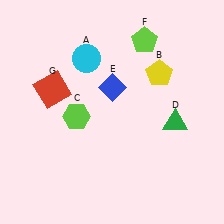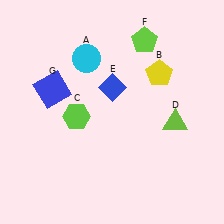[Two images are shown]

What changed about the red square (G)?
In Image 1, G is red. In Image 2, it changed to blue.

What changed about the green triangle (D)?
In Image 1, D is green. In Image 2, it changed to lime.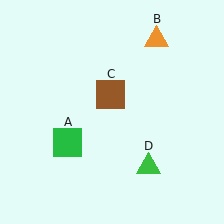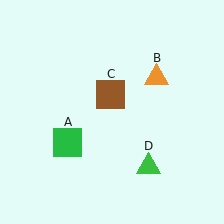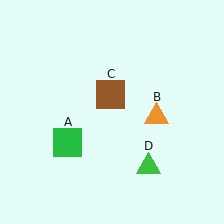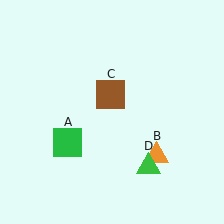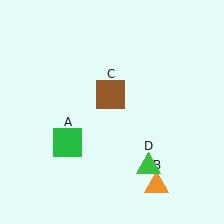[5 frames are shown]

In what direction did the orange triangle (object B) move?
The orange triangle (object B) moved down.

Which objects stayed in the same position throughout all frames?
Green square (object A) and brown square (object C) and green triangle (object D) remained stationary.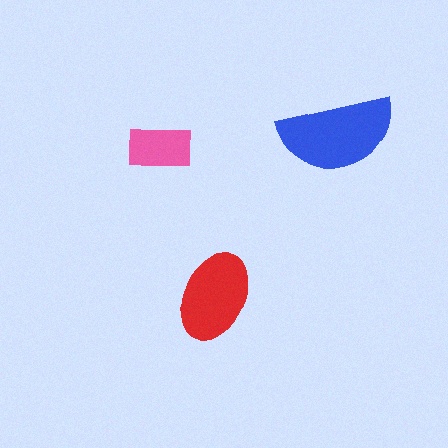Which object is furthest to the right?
The blue semicircle is rightmost.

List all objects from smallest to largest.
The pink rectangle, the red ellipse, the blue semicircle.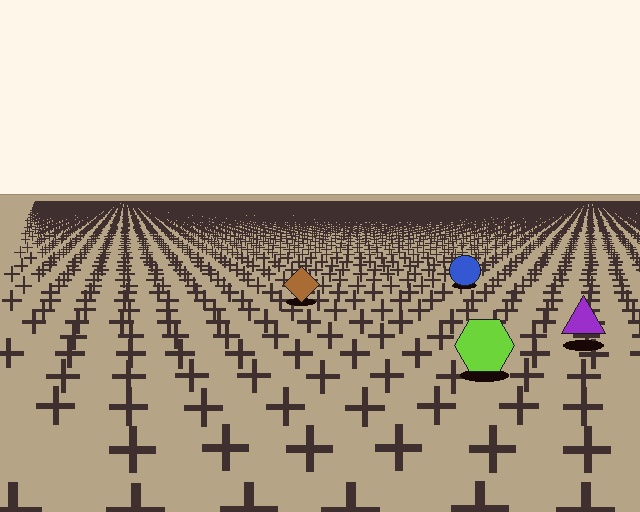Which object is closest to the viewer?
The lime hexagon is closest. The texture marks near it are larger and more spread out.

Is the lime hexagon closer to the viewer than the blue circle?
Yes. The lime hexagon is closer — you can tell from the texture gradient: the ground texture is coarser near it.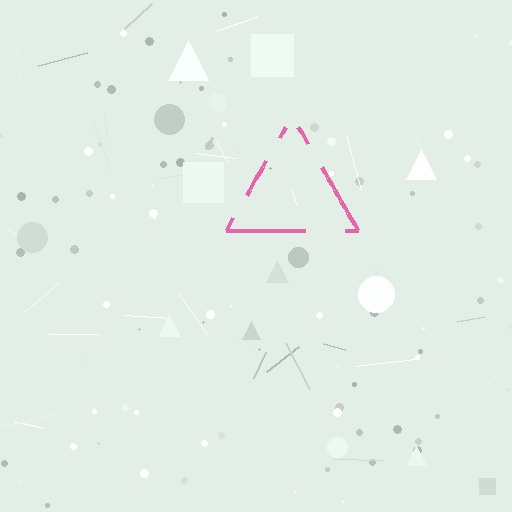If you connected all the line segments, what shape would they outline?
They would outline a triangle.